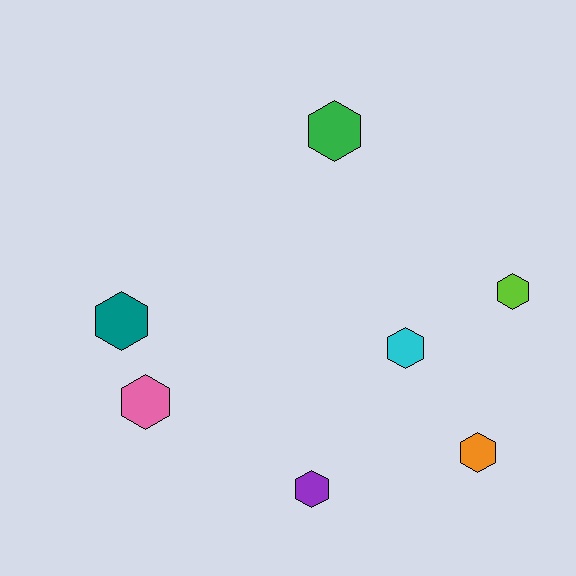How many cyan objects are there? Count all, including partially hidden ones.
There is 1 cyan object.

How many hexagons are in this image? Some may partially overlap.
There are 7 hexagons.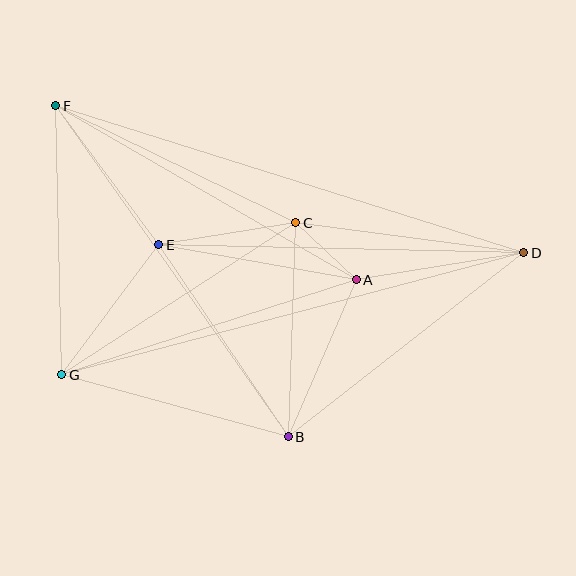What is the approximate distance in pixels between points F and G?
The distance between F and G is approximately 269 pixels.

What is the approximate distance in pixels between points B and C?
The distance between B and C is approximately 214 pixels.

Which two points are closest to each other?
Points A and C are closest to each other.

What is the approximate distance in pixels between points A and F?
The distance between A and F is approximately 347 pixels.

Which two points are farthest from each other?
Points D and F are farthest from each other.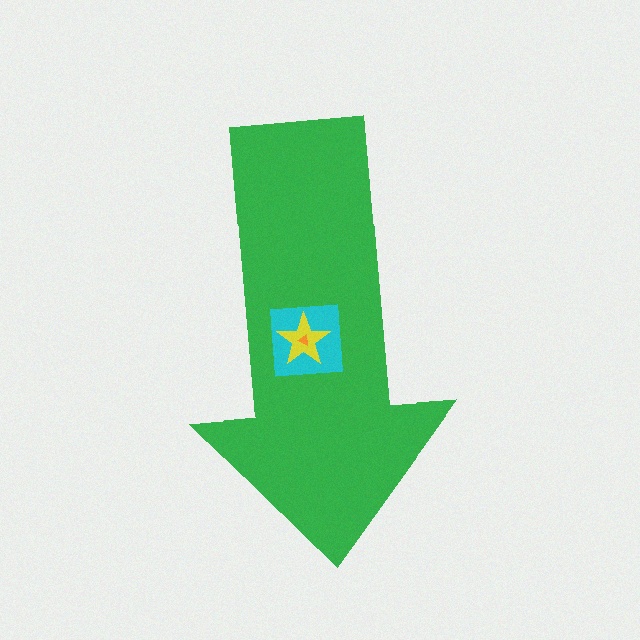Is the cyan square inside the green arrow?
Yes.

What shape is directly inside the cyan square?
The yellow star.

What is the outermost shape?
The green arrow.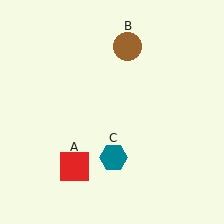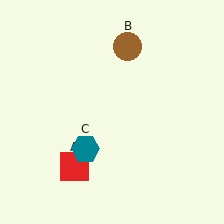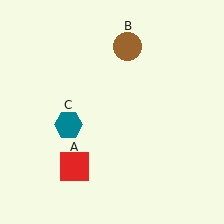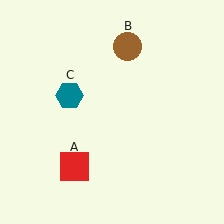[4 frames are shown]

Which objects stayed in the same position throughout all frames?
Red square (object A) and brown circle (object B) remained stationary.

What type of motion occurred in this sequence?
The teal hexagon (object C) rotated clockwise around the center of the scene.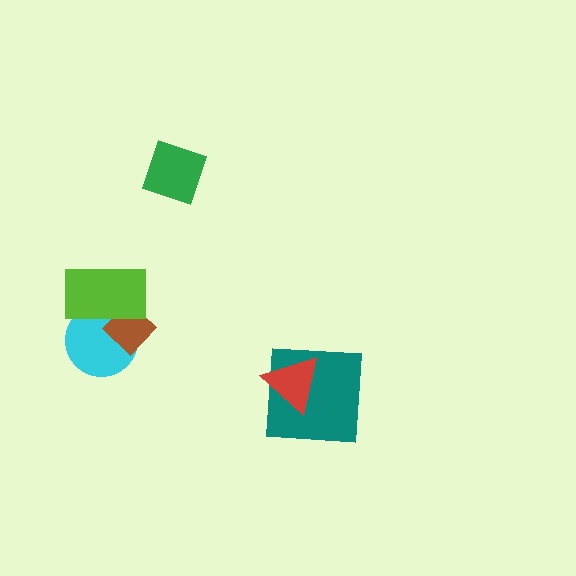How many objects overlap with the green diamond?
0 objects overlap with the green diamond.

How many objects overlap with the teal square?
1 object overlaps with the teal square.